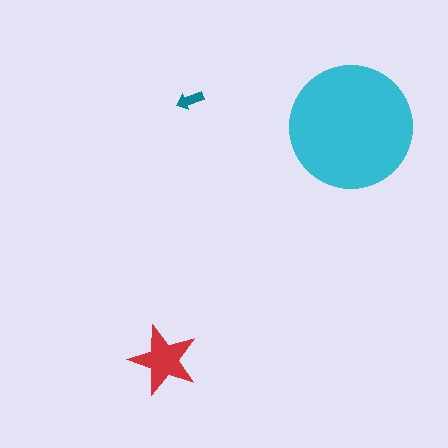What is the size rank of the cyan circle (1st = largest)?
1st.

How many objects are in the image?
There are 3 objects in the image.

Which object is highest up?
The teal arrow is topmost.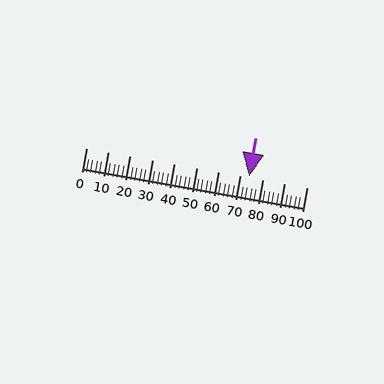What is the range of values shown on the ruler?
The ruler shows values from 0 to 100.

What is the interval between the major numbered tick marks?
The major tick marks are spaced 10 units apart.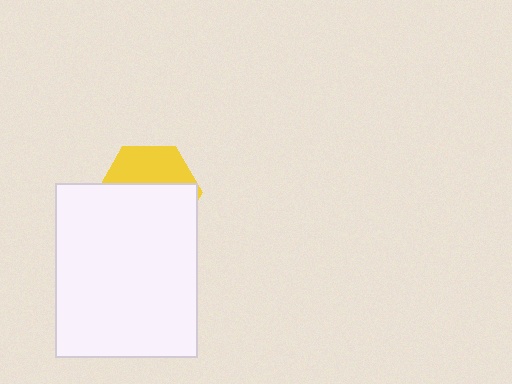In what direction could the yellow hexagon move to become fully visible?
The yellow hexagon could move up. That would shift it out from behind the white rectangle entirely.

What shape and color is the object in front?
The object in front is a white rectangle.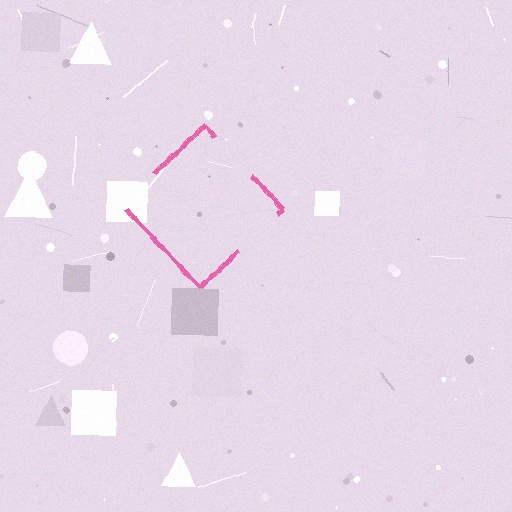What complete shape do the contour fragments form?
The contour fragments form a diamond.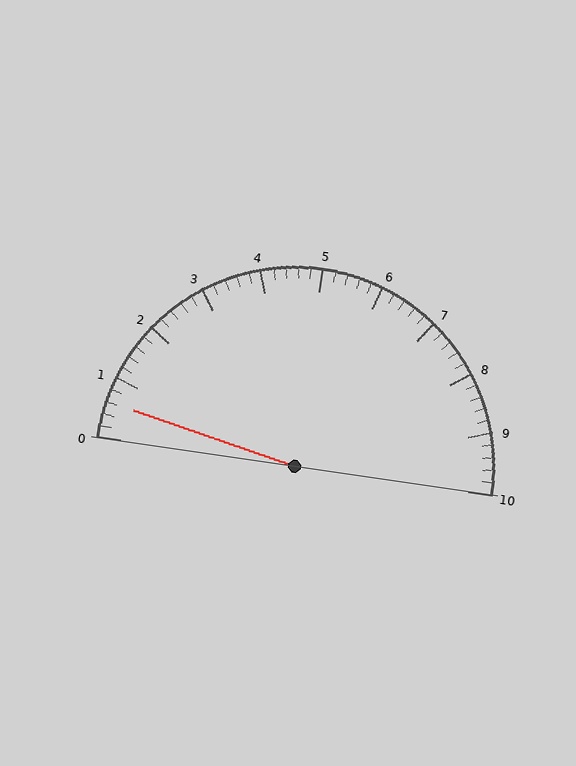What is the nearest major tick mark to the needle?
The nearest major tick mark is 1.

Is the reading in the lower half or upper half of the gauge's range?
The reading is in the lower half of the range (0 to 10).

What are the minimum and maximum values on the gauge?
The gauge ranges from 0 to 10.